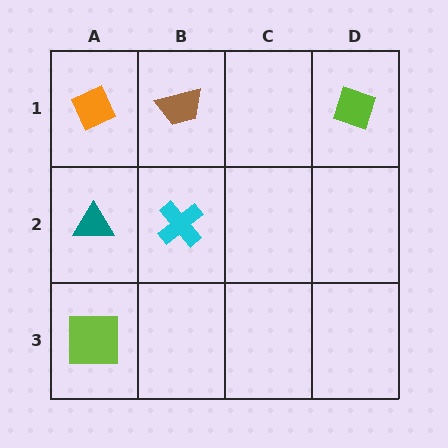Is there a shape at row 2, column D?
No, that cell is empty.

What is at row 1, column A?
An orange diamond.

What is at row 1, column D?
A lime diamond.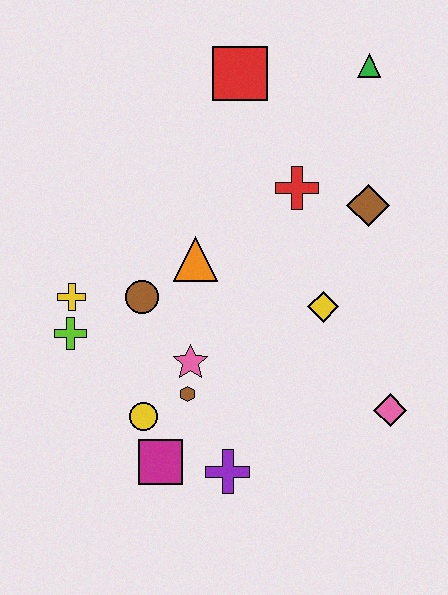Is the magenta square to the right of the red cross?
No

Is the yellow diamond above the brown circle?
No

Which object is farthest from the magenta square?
The green triangle is farthest from the magenta square.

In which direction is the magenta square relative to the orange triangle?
The magenta square is below the orange triangle.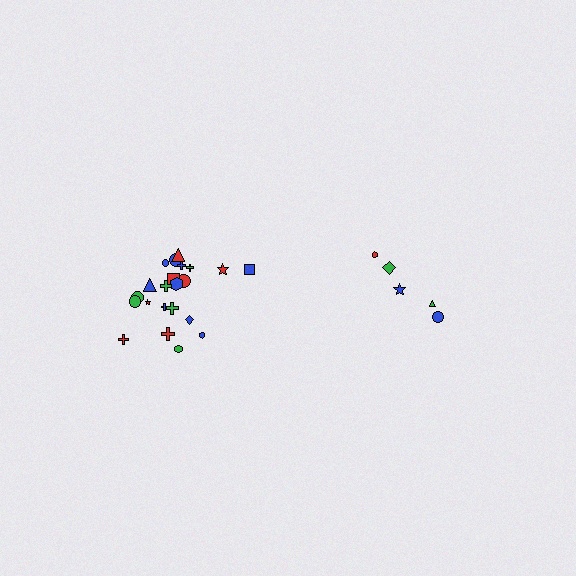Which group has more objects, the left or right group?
The left group.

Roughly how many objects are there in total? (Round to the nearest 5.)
Roughly 25 objects in total.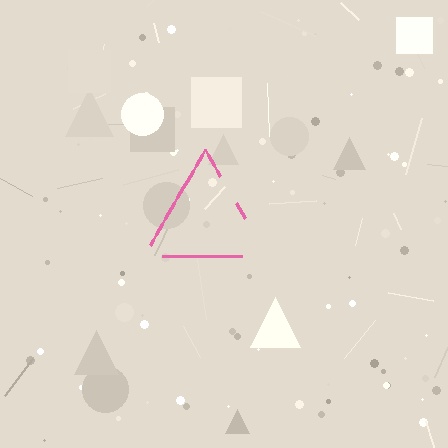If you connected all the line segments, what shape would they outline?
They would outline a triangle.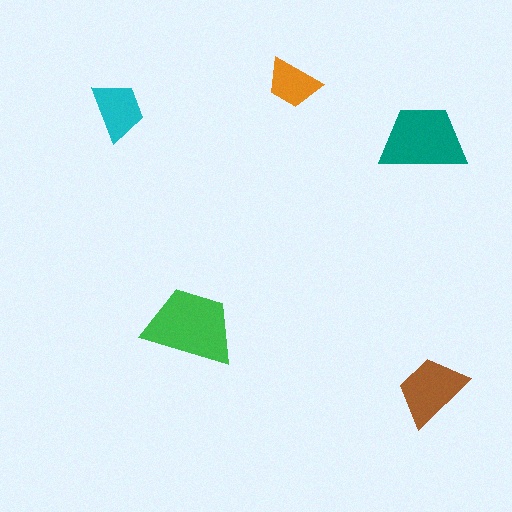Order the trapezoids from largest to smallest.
the green one, the teal one, the brown one, the cyan one, the orange one.